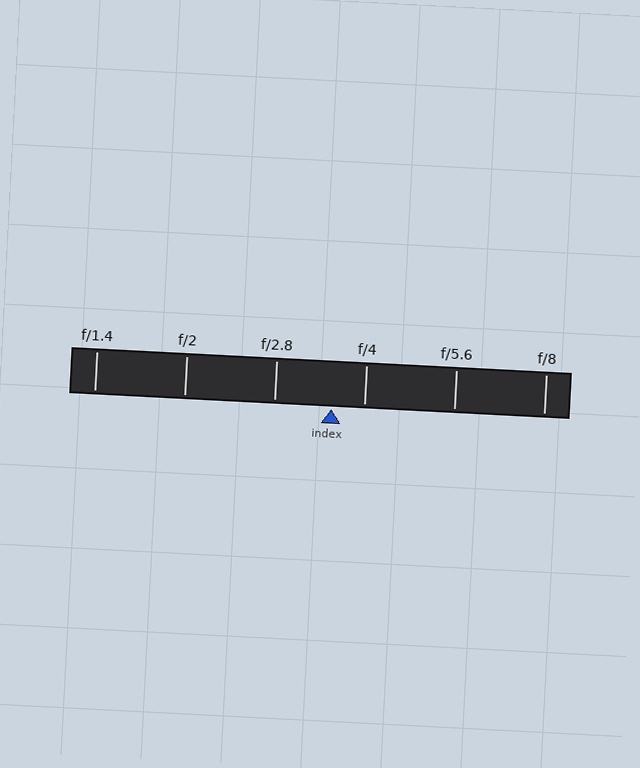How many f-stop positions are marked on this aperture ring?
There are 6 f-stop positions marked.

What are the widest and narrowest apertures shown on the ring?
The widest aperture shown is f/1.4 and the narrowest is f/8.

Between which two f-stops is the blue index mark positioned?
The index mark is between f/2.8 and f/4.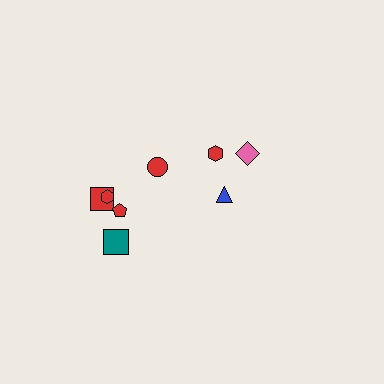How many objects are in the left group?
There are 5 objects.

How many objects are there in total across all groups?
There are 8 objects.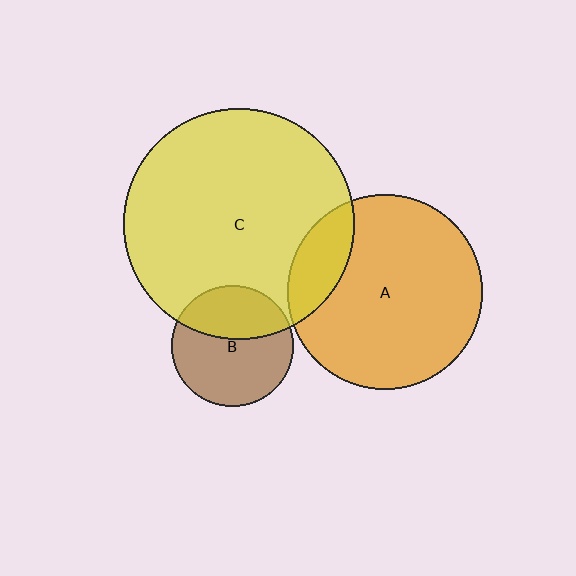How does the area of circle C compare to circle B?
Approximately 3.6 times.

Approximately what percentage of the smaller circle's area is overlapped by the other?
Approximately 40%.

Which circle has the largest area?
Circle C (yellow).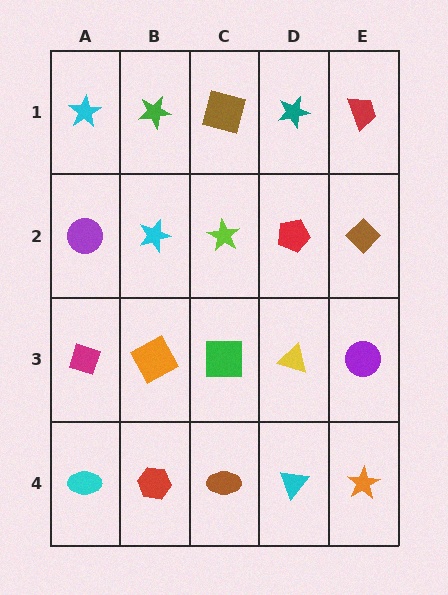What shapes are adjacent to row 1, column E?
A brown diamond (row 2, column E), a teal star (row 1, column D).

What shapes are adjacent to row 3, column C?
A lime star (row 2, column C), a brown ellipse (row 4, column C), an orange square (row 3, column B), a yellow triangle (row 3, column D).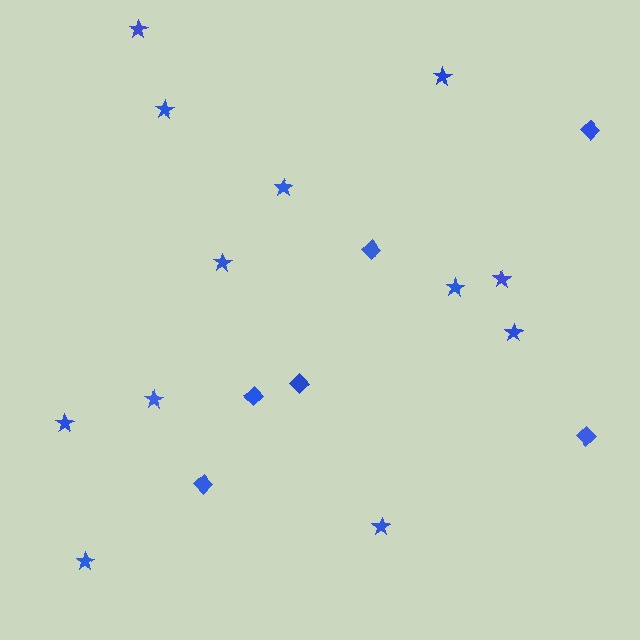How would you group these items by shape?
There are 2 groups: one group of stars (12) and one group of diamonds (6).